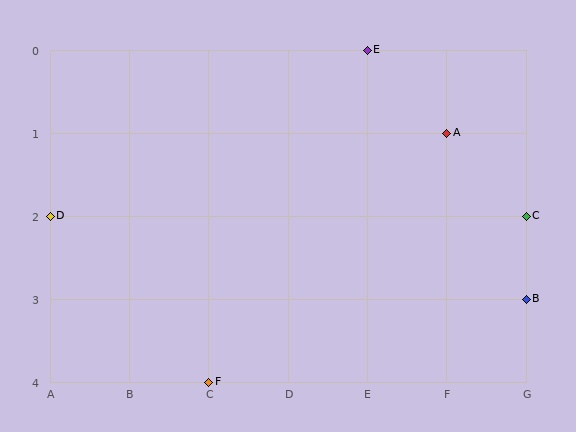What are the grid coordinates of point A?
Point A is at grid coordinates (F, 1).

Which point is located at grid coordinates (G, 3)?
Point B is at (G, 3).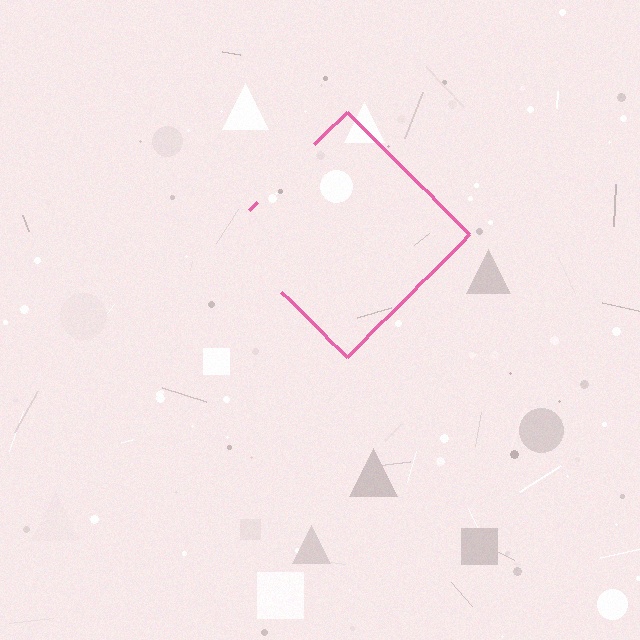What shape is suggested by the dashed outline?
The dashed outline suggests a diamond.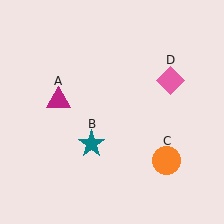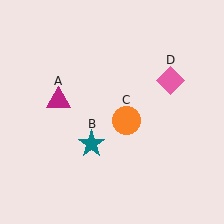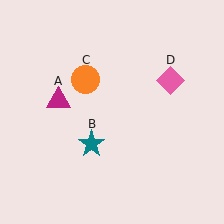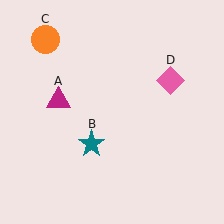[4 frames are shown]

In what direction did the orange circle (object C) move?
The orange circle (object C) moved up and to the left.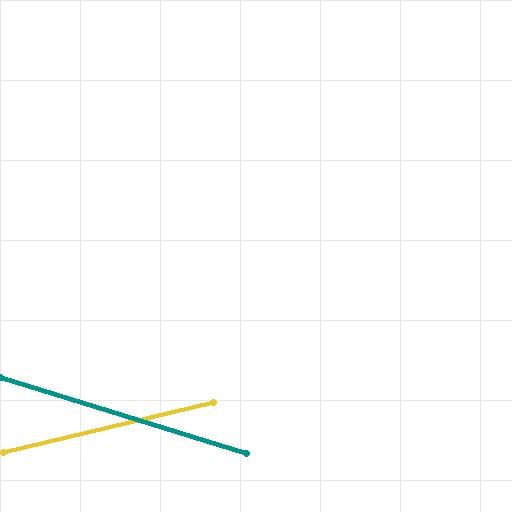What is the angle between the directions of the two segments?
Approximately 31 degrees.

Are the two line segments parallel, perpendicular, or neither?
Neither parallel nor perpendicular — they differ by about 31°.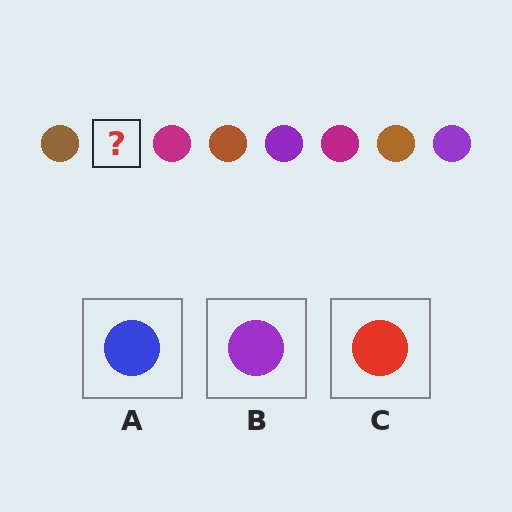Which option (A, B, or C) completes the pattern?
B.